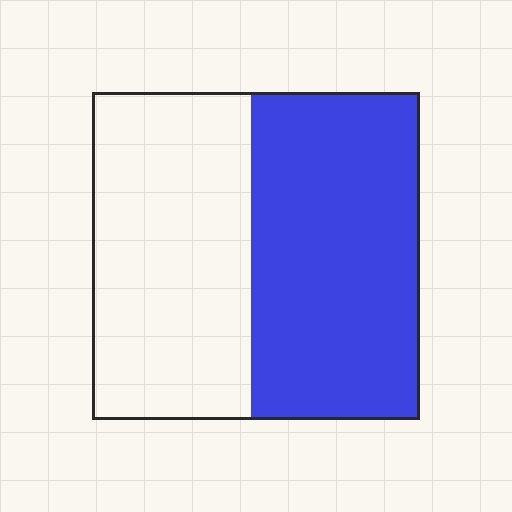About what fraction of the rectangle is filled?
About one half (1/2).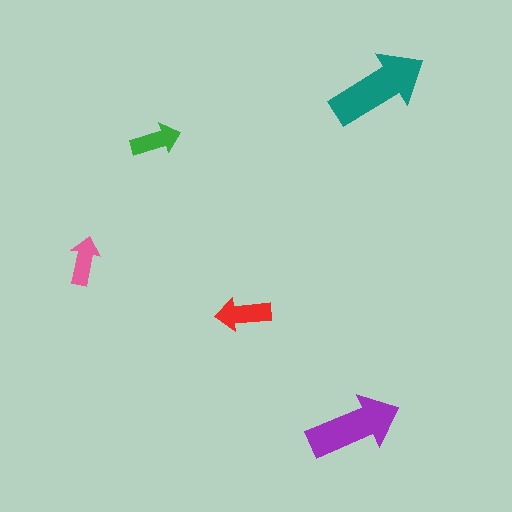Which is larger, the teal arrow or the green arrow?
The teal one.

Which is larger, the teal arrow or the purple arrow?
The teal one.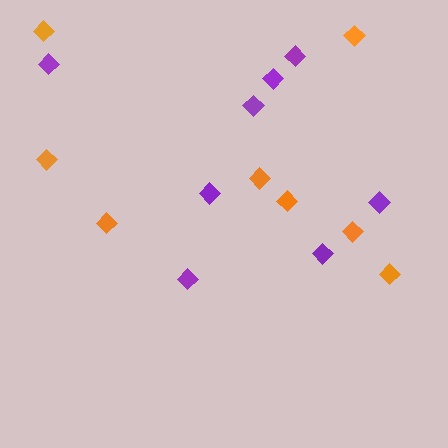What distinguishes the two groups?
There are 2 groups: one group of purple diamonds (8) and one group of orange diamonds (8).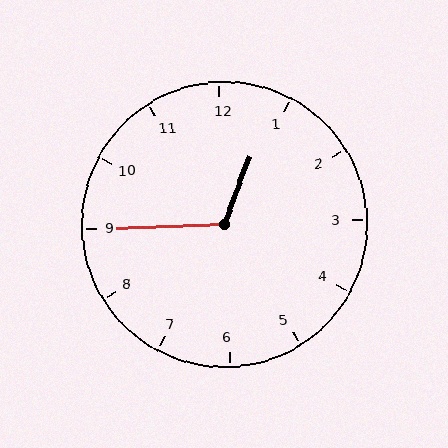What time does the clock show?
12:45.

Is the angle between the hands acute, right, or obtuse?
It is obtuse.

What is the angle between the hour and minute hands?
Approximately 112 degrees.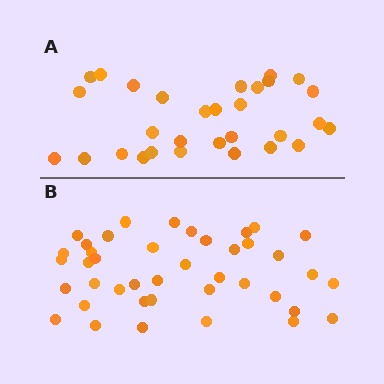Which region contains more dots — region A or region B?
Region B (the bottom region) has more dots.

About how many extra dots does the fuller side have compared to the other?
Region B has roughly 12 or so more dots than region A.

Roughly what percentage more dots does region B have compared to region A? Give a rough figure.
About 35% more.